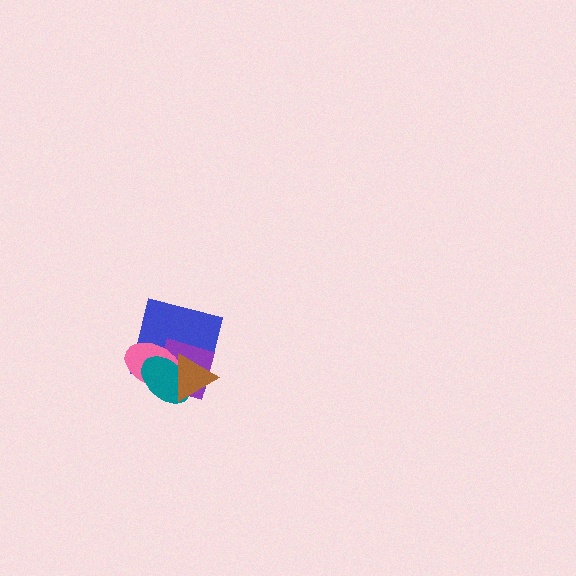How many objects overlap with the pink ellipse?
4 objects overlap with the pink ellipse.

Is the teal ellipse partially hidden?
Yes, it is partially covered by another shape.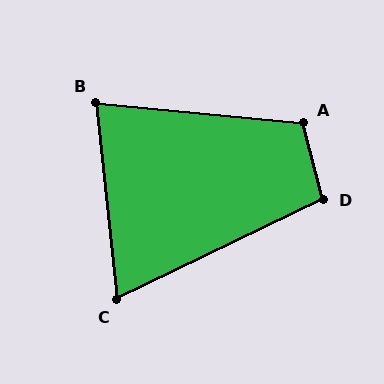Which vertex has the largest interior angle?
A, at approximately 110 degrees.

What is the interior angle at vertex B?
Approximately 78 degrees (acute).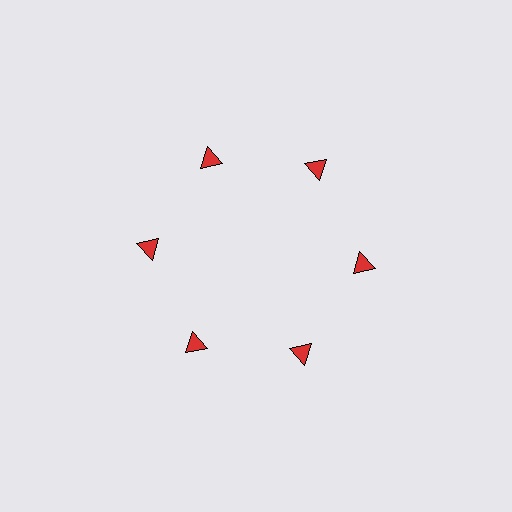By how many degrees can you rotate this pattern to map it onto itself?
The pattern maps onto itself every 60 degrees of rotation.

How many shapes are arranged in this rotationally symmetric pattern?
There are 6 shapes, arranged in 6 groups of 1.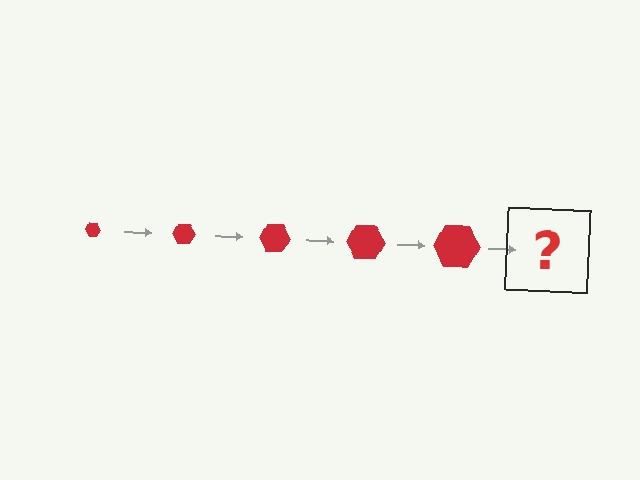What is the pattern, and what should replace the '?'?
The pattern is that the hexagon gets progressively larger each step. The '?' should be a red hexagon, larger than the previous one.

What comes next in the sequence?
The next element should be a red hexagon, larger than the previous one.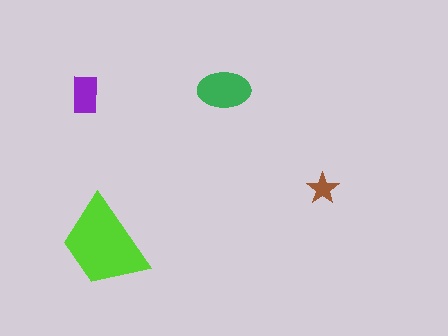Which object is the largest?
The lime trapezoid.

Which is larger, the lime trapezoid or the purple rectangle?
The lime trapezoid.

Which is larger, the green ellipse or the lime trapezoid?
The lime trapezoid.